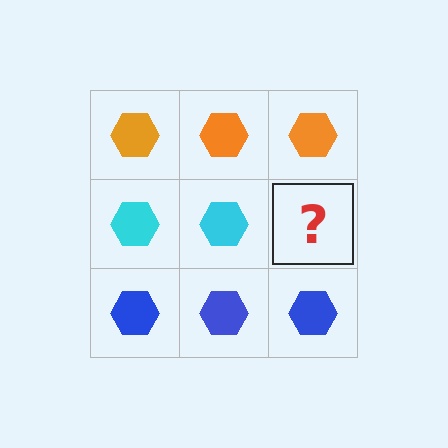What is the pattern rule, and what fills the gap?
The rule is that each row has a consistent color. The gap should be filled with a cyan hexagon.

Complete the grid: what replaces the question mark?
The question mark should be replaced with a cyan hexagon.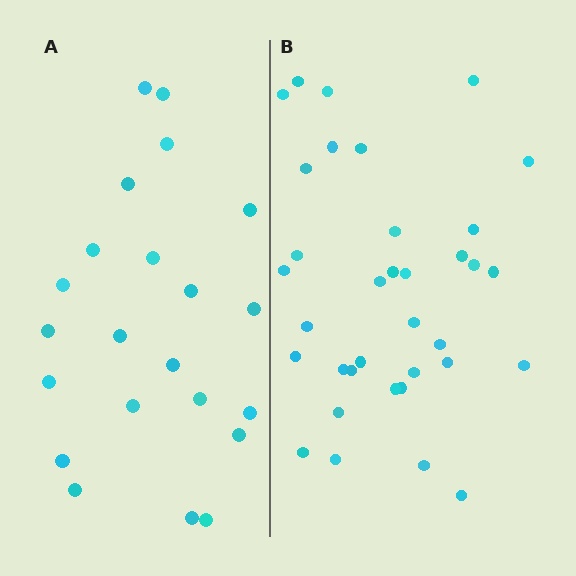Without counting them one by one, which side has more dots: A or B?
Region B (the right region) has more dots.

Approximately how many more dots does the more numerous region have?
Region B has approximately 15 more dots than region A.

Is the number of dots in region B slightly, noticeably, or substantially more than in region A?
Region B has substantially more. The ratio is roughly 1.6 to 1.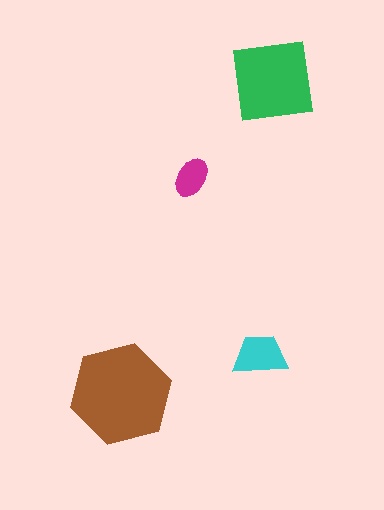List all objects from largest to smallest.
The brown hexagon, the green square, the cyan trapezoid, the magenta ellipse.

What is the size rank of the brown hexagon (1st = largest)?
1st.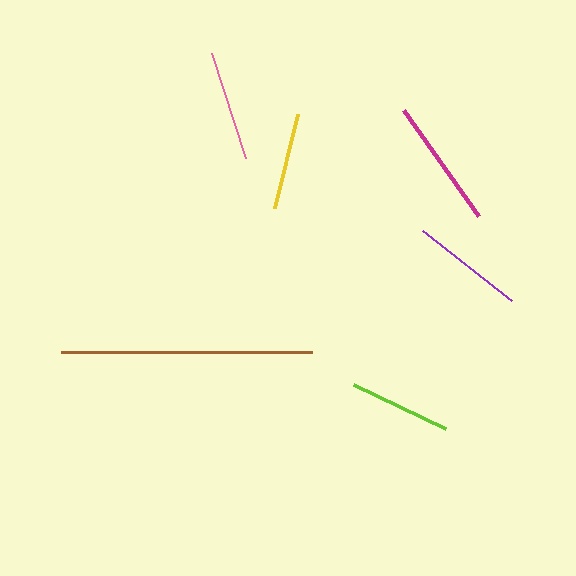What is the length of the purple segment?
The purple segment is approximately 114 pixels long.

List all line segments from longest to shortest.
From longest to shortest: brown, magenta, purple, pink, lime, yellow.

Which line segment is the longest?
The brown line is the longest at approximately 251 pixels.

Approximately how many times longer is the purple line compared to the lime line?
The purple line is approximately 1.1 times the length of the lime line.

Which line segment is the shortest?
The yellow line is the shortest at approximately 97 pixels.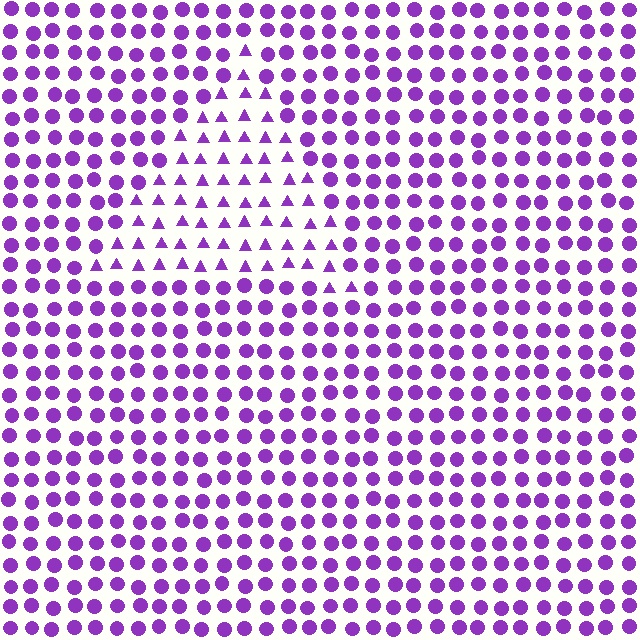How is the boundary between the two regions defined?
The boundary is defined by a change in element shape: triangles inside vs. circles outside. All elements share the same color and spacing.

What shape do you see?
I see a triangle.